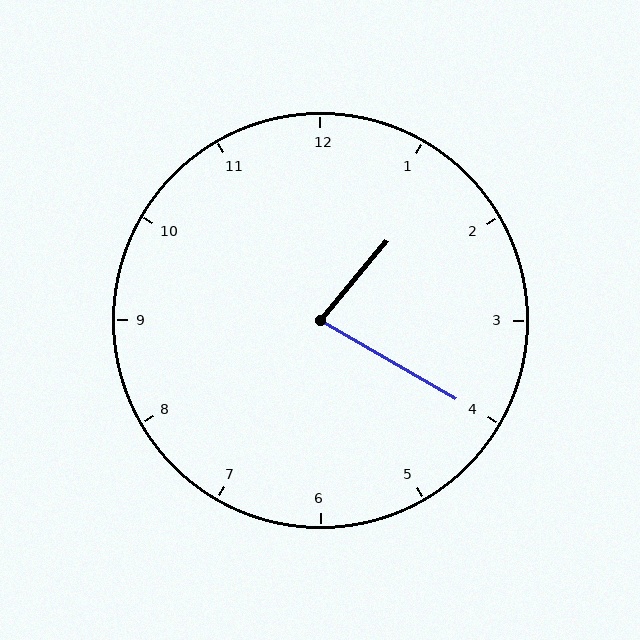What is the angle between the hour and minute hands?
Approximately 80 degrees.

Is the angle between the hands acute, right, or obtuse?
It is acute.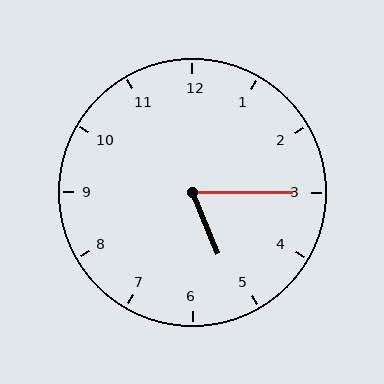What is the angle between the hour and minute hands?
Approximately 68 degrees.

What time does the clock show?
5:15.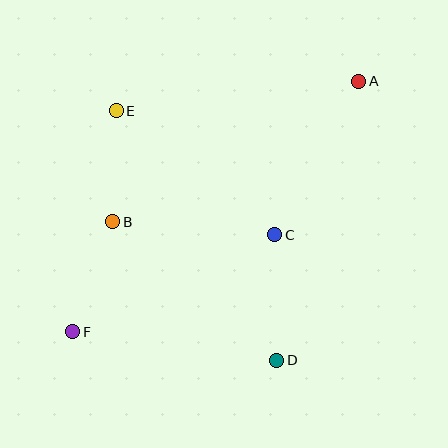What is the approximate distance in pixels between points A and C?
The distance between A and C is approximately 175 pixels.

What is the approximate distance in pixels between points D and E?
The distance between D and E is approximately 297 pixels.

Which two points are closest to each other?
Points B and E are closest to each other.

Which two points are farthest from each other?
Points A and F are farthest from each other.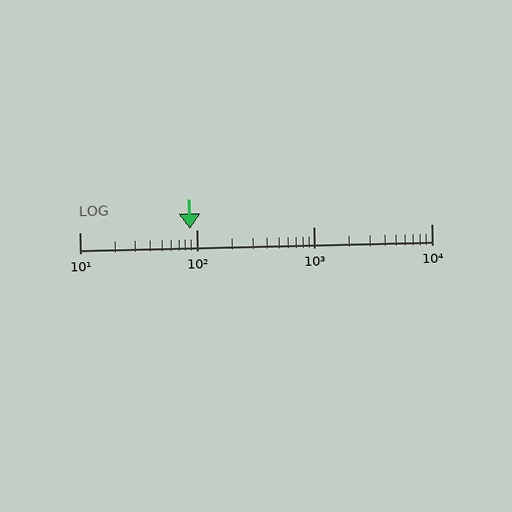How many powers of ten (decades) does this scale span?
The scale spans 3 decades, from 10 to 10000.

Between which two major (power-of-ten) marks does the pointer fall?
The pointer is between 10 and 100.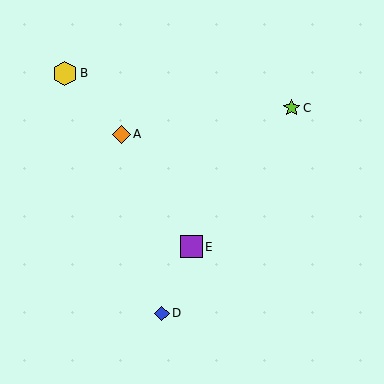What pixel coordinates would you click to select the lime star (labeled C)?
Click at (292, 108) to select the lime star C.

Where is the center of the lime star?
The center of the lime star is at (292, 108).